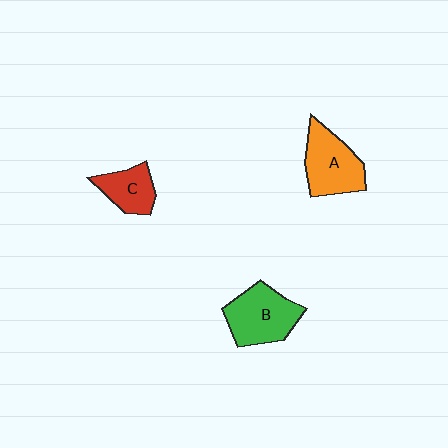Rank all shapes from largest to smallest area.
From largest to smallest: B (green), A (orange), C (red).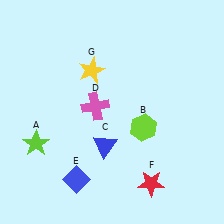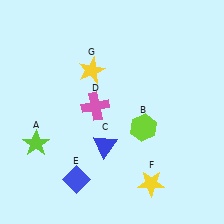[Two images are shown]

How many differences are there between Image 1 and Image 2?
There is 1 difference between the two images.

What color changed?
The star (F) changed from red in Image 1 to yellow in Image 2.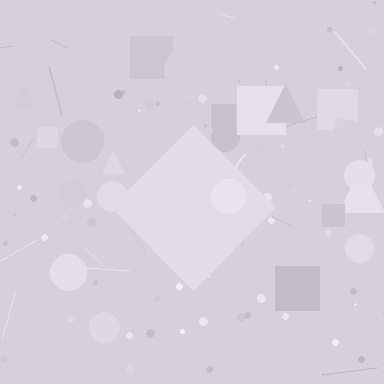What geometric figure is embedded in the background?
A diamond is embedded in the background.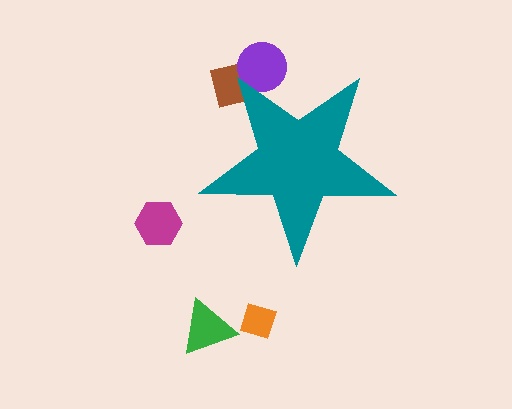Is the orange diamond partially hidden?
No, the orange diamond is fully visible.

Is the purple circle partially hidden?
Yes, the purple circle is partially hidden behind the teal star.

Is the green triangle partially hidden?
No, the green triangle is fully visible.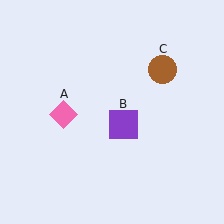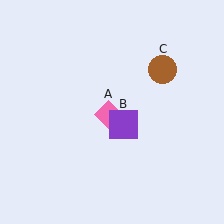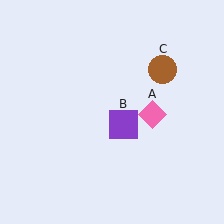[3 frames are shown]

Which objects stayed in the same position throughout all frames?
Purple square (object B) and brown circle (object C) remained stationary.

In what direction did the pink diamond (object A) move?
The pink diamond (object A) moved right.